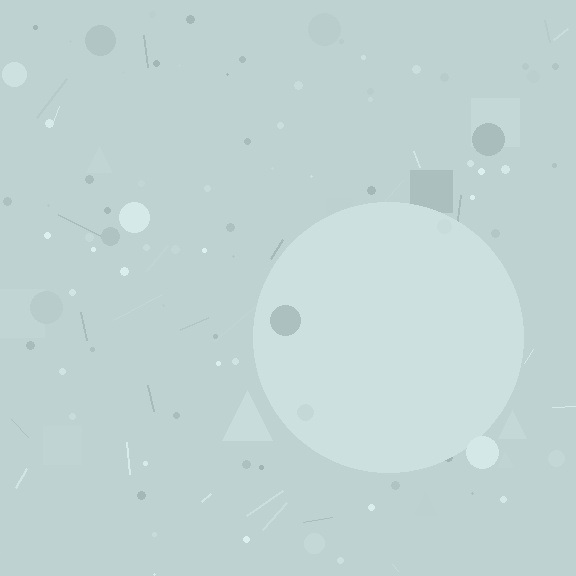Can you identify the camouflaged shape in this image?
The camouflaged shape is a circle.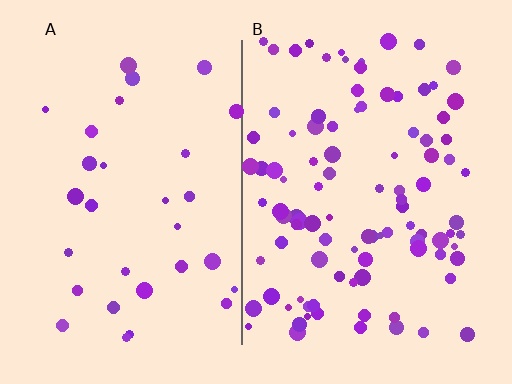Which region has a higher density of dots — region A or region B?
B (the right).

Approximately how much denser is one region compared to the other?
Approximately 3.3× — region B over region A.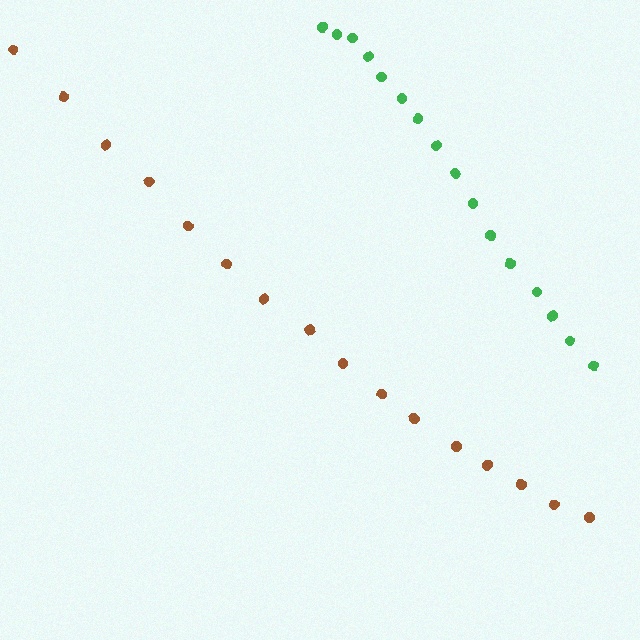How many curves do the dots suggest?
There are 2 distinct paths.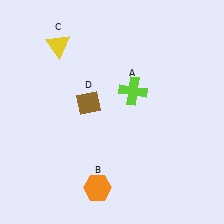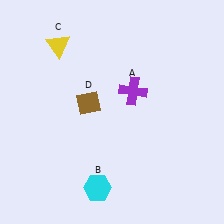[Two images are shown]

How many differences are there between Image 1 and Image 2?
There are 2 differences between the two images.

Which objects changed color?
A changed from lime to purple. B changed from orange to cyan.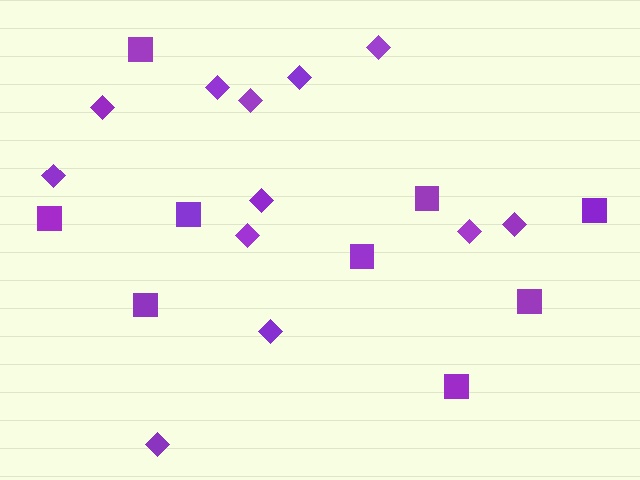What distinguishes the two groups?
There are 2 groups: one group of diamonds (12) and one group of squares (9).